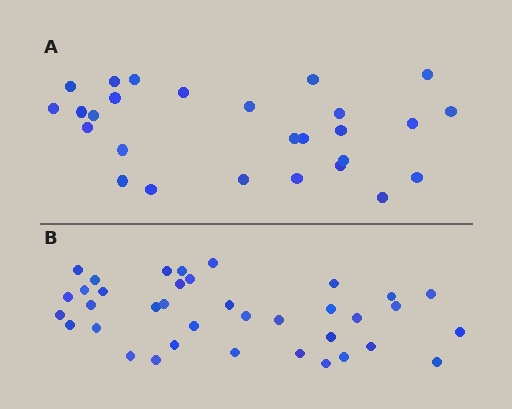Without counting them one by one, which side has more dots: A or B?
Region B (the bottom region) has more dots.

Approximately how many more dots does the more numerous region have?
Region B has roughly 10 or so more dots than region A.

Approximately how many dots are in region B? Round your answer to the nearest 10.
About 40 dots. (The exact count is 37, which rounds to 40.)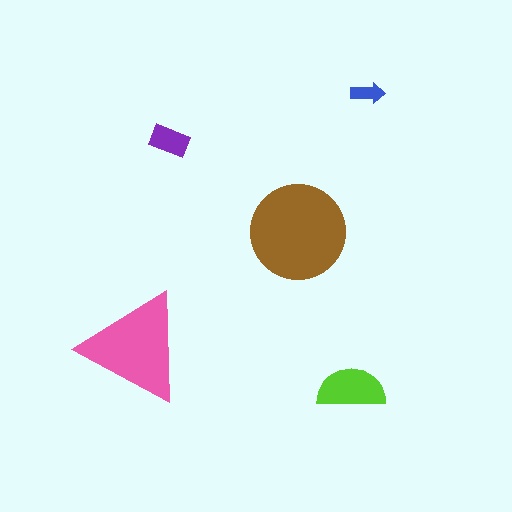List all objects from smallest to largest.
The blue arrow, the purple rectangle, the lime semicircle, the pink triangle, the brown circle.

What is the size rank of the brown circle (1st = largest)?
1st.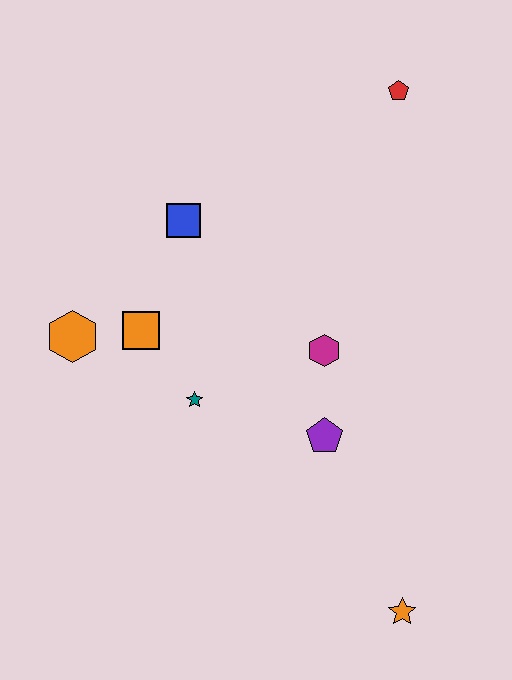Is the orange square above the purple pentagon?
Yes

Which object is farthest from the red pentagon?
The orange star is farthest from the red pentagon.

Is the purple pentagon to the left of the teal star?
No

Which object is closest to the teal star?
The orange square is closest to the teal star.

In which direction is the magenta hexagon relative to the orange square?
The magenta hexagon is to the right of the orange square.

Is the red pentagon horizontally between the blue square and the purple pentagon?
No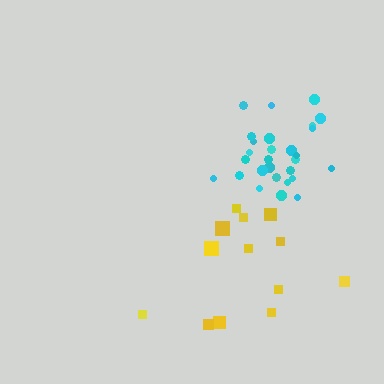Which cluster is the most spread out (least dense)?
Yellow.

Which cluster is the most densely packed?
Cyan.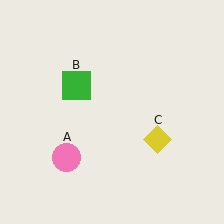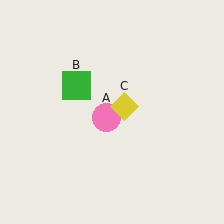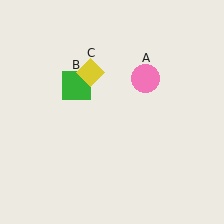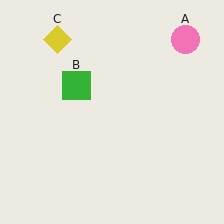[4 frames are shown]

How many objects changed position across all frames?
2 objects changed position: pink circle (object A), yellow diamond (object C).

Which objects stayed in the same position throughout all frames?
Green square (object B) remained stationary.